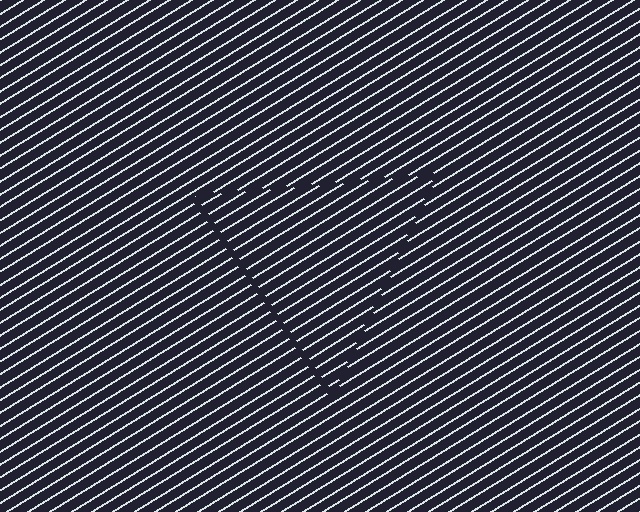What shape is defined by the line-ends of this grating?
An illusory triangle. The interior of the shape contains the same grating, shifted by half a period — the contour is defined by the phase discontinuity where line-ends from the inner and outer gratings abut.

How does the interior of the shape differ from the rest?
The interior of the shape contains the same grating, shifted by half a period — the contour is defined by the phase discontinuity where line-ends from the inner and outer gratings abut.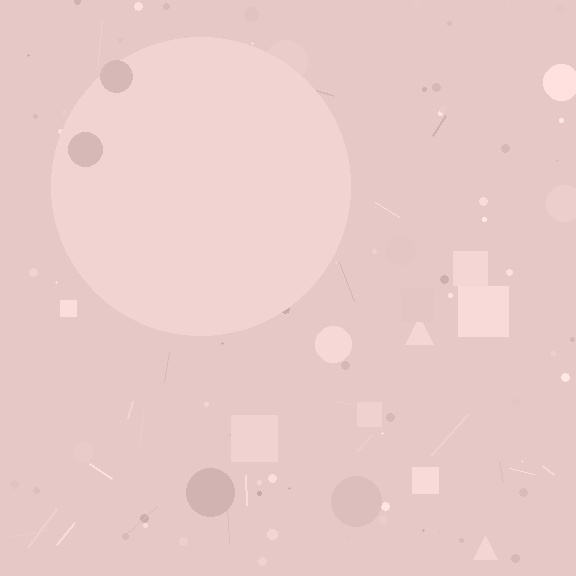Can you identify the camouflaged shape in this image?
The camouflaged shape is a circle.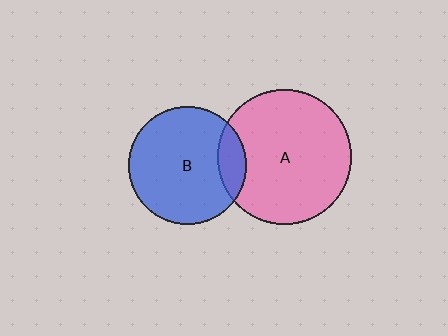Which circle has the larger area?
Circle A (pink).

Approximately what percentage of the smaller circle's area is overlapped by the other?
Approximately 15%.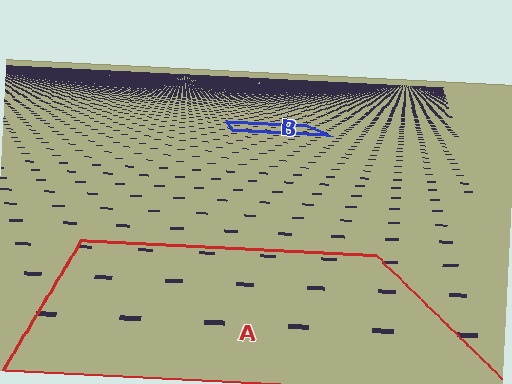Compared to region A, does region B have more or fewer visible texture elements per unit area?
Region B has more texture elements per unit area — they are packed more densely because it is farther away.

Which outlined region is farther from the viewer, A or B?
Region B is farther from the viewer — the texture elements inside it appear smaller and more densely packed.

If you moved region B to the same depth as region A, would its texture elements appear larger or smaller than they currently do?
They would appear larger. At a closer depth, the same texture elements are projected at a bigger on-screen size.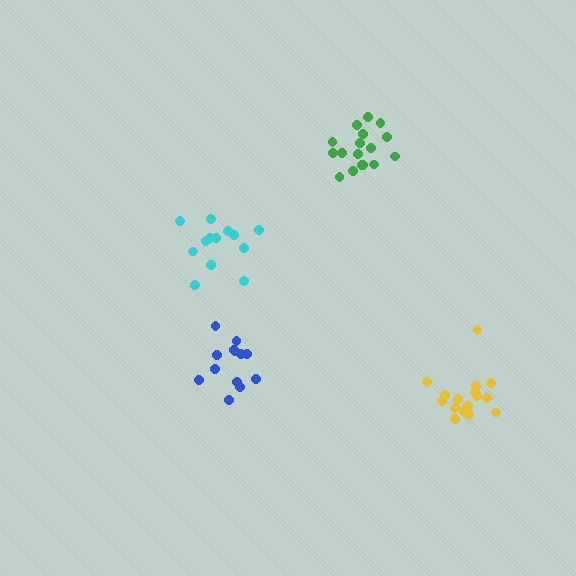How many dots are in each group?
Group 1: 17 dots, Group 2: 13 dots, Group 3: 17 dots, Group 4: 13 dots (60 total).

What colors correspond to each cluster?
The clusters are colored: green, blue, yellow, cyan.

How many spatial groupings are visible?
There are 4 spatial groupings.